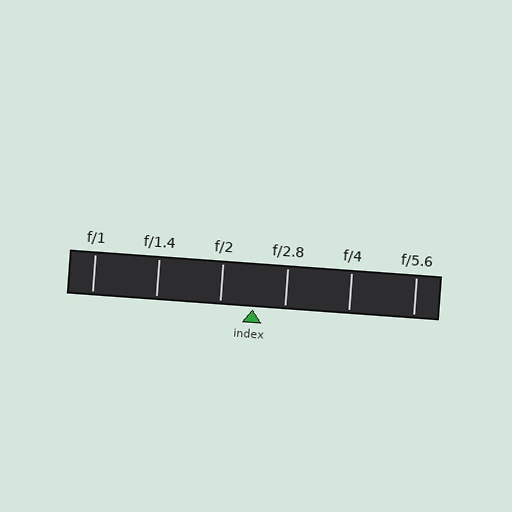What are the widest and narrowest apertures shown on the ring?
The widest aperture shown is f/1 and the narrowest is f/5.6.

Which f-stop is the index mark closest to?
The index mark is closest to f/2.8.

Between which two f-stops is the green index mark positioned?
The index mark is between f/2 and f/2.8.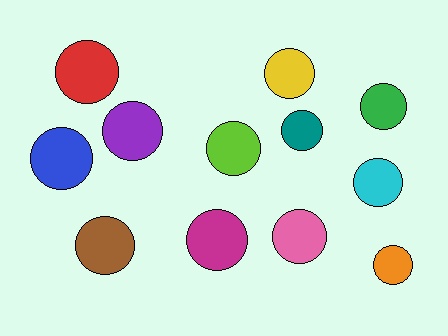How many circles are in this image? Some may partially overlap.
There are 12 circles.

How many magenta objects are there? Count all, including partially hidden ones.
There is 1 magenta object.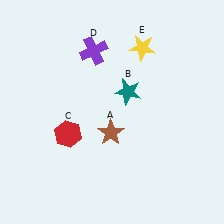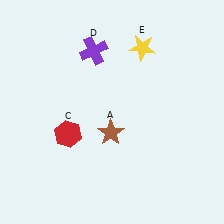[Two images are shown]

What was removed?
The teal star (B) was removed in Image 2.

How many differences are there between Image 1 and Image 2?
There is 1 difference between the two images.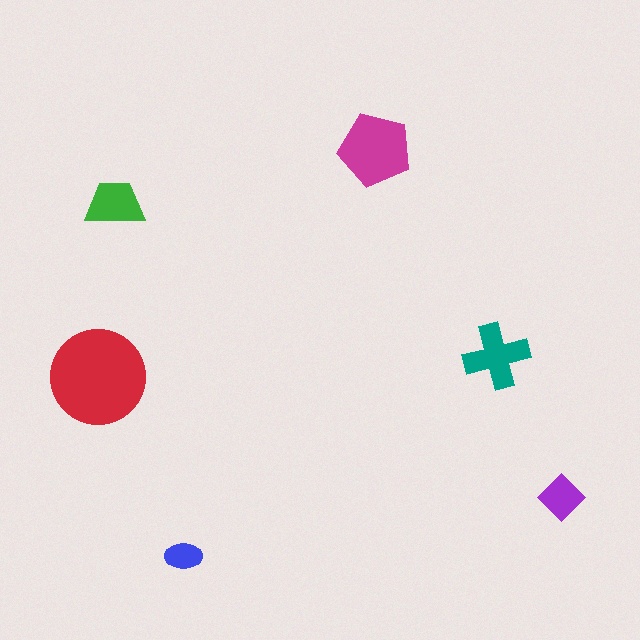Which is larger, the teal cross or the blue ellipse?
The teal cross.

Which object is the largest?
The red circle.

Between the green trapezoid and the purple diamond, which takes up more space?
The green trapezoid.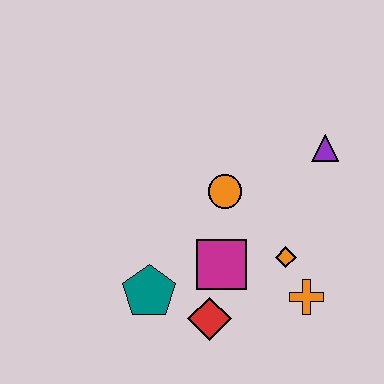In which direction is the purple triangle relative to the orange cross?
The purple triangle is above the orange cross.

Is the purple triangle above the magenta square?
Yes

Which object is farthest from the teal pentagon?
The purple triangle is farthest from the teal pentagon.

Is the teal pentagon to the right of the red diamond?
No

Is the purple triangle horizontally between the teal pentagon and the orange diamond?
No